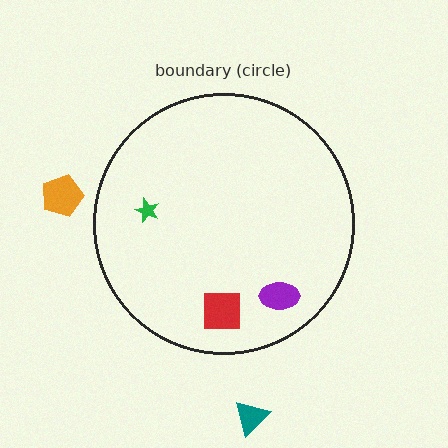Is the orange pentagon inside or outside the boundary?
Outside.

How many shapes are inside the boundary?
3 inside, 2 outside.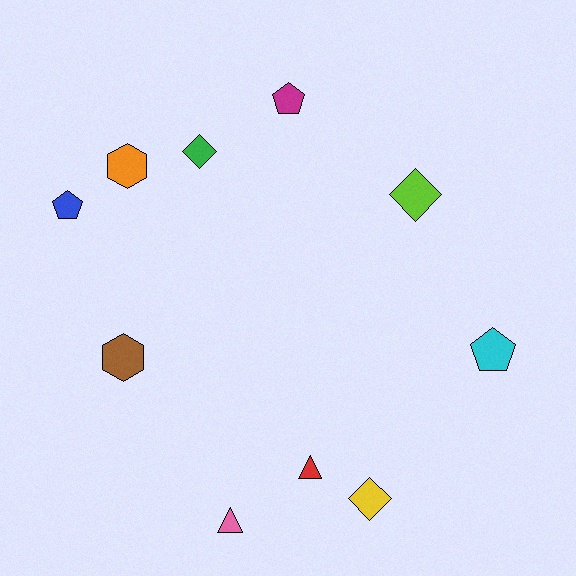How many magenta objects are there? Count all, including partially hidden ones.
There is 1 magenta object.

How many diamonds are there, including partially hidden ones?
There are 3 diamonds.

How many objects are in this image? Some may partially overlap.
There are 10 objects.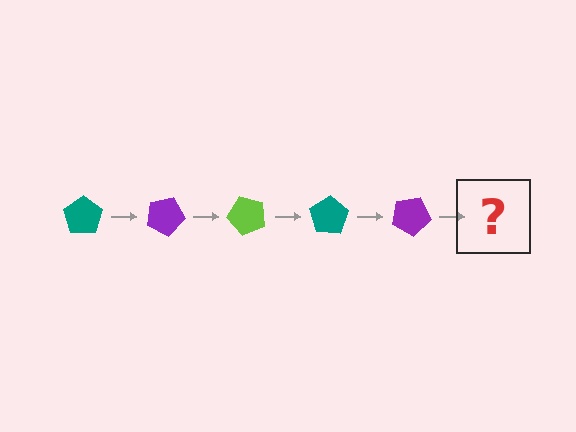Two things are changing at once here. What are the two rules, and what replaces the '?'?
The two rules are that it rotates 25 degrees each step and the color cycles through teal, purple, and lime. The '?' should be a lime pentagon, rotated 125 degrees from the start.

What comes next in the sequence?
The next element should be a lime pentagon, rotated 125 degrees from the start.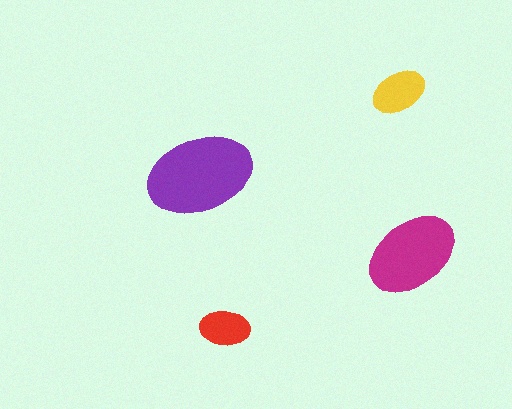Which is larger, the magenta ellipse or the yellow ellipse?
The magenta one.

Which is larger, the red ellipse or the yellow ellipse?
The yellow one.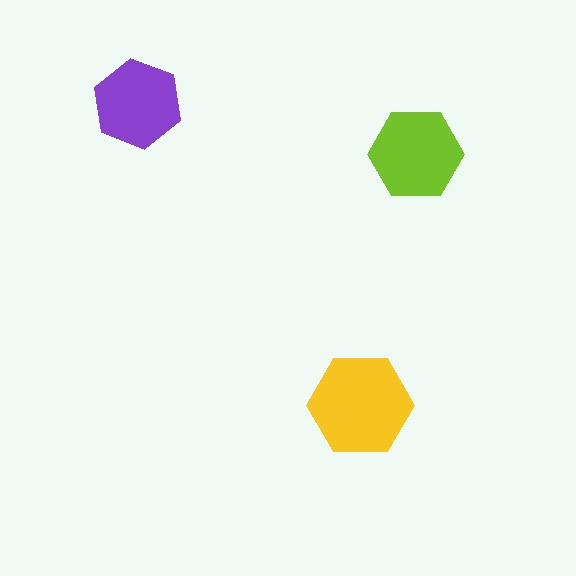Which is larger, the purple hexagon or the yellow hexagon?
The yellow one.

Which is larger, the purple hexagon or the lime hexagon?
The lime one.